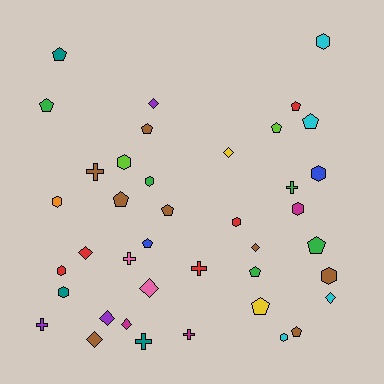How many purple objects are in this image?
There are 3 purple objects.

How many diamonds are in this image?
There are 9 diamonds.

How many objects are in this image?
There are 40 objects.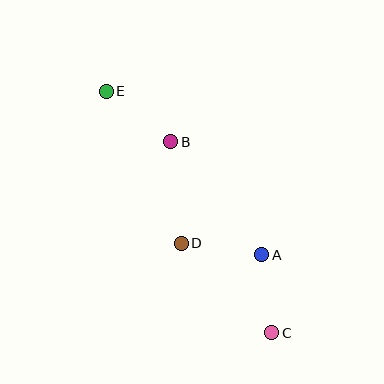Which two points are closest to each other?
Points A and C are closest to each other.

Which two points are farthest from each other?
Points C and E are farthest from each other.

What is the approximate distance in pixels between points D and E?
The distance between D and E is approximately 170 pixels.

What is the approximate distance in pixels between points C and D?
The distance between C and D is approximately 127 pixels.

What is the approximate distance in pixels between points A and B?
The distance between A and B is approximately 145 pixels.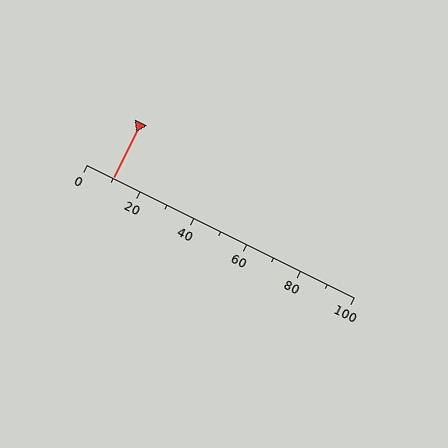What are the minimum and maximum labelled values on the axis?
The axis runs from 0 to 100.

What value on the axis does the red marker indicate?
The marker indicates approximately 10.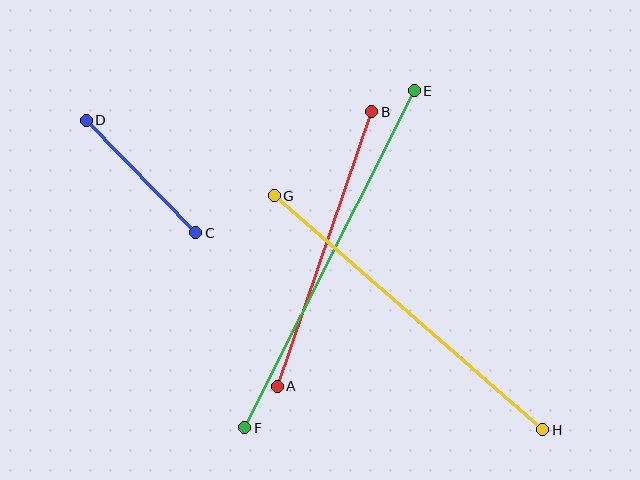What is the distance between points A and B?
The distance is approximately 290 pixels.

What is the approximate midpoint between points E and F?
The midpoint is at approximately (329, 259) pixels.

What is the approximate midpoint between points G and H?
The midpoint is at approximately (409, 313) pixels.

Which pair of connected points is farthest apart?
Points E and F are farthest apart.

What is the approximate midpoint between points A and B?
The midpoint is at approximately (324, 249) pixels.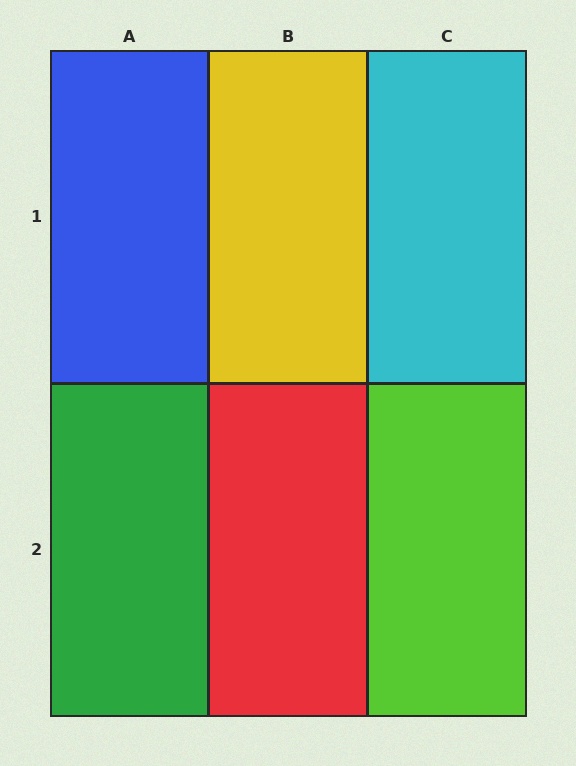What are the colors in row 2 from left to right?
Green, red, lime.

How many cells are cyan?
1 cell is cyan.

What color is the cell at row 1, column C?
Cyan.